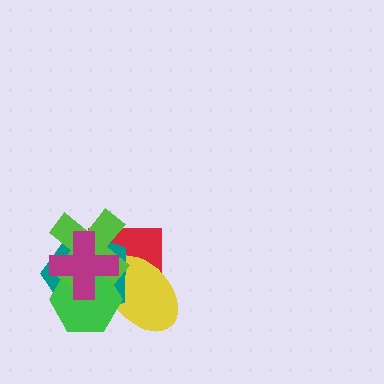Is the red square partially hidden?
Yes, it is partially covered by another shape.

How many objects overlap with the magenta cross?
5 objects overlap with the magenta cross.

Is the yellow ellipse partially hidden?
Yes, it is partially covered by another shape.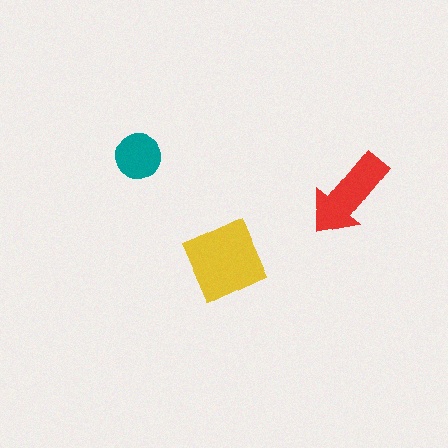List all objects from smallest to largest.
The teal circle, the red arrow, the yellow square.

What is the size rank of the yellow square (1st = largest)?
1st.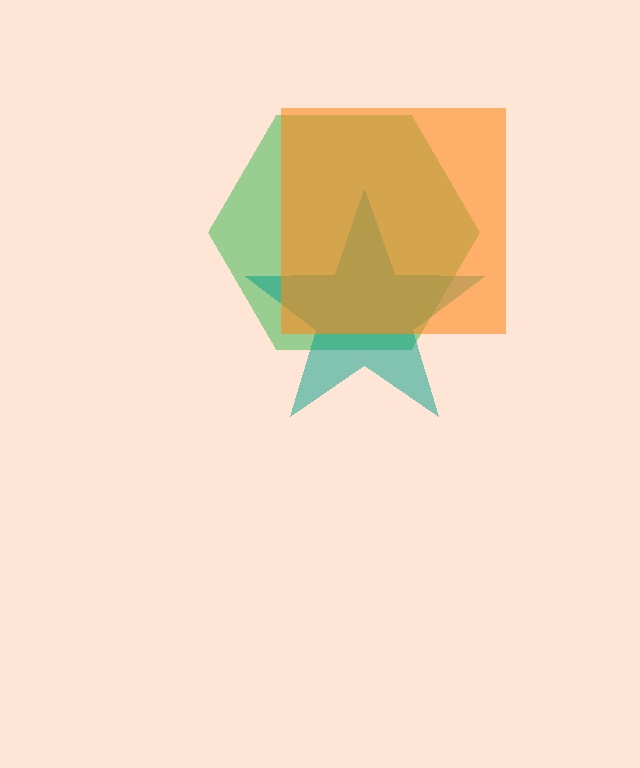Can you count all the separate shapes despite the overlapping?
Yes, there are 3 separate shapes.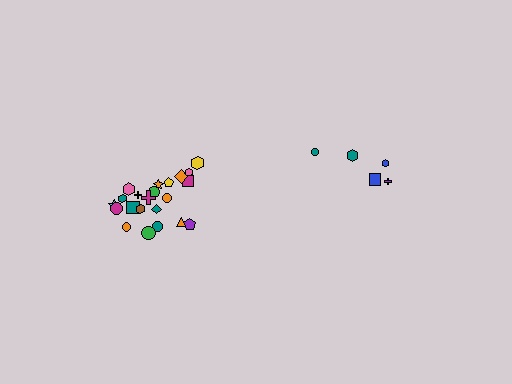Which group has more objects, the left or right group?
The left group.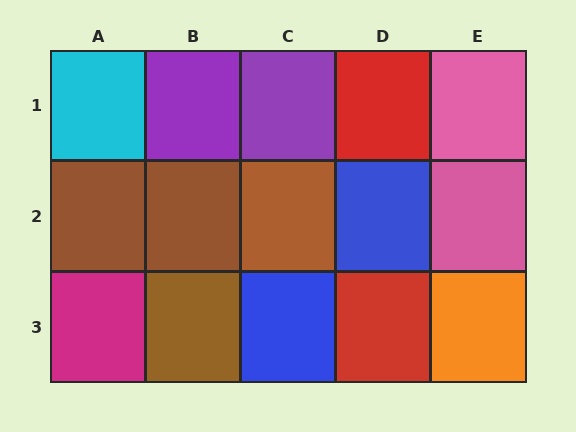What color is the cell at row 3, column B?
Brown.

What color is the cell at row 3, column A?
Magenta.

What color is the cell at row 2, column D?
Blue.